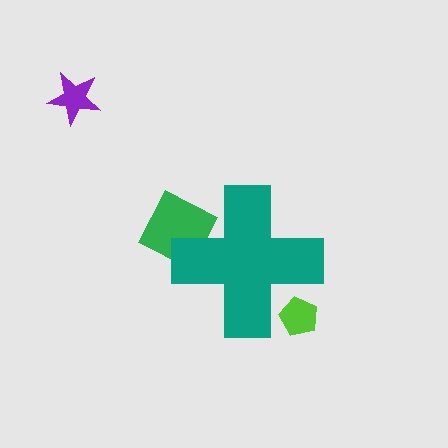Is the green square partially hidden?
Yes, the green square is partially hidden behind the teal cross.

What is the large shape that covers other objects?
A teal cross.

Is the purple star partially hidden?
No, the purple star is fully visible.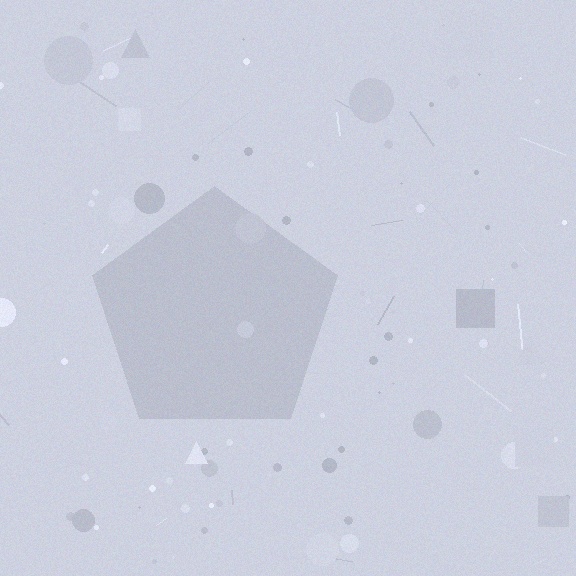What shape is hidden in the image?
A pentagon is hidden in the image.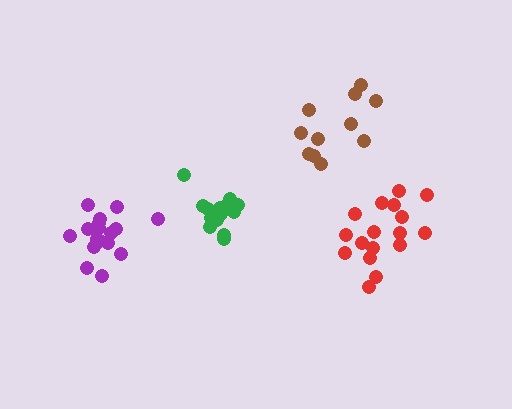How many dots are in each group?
Group 1: 17 dots, Group 2: 11 dots, Group 3: 17 dots, Group 4: 16 dots (61 total).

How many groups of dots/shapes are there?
There are 4 groups.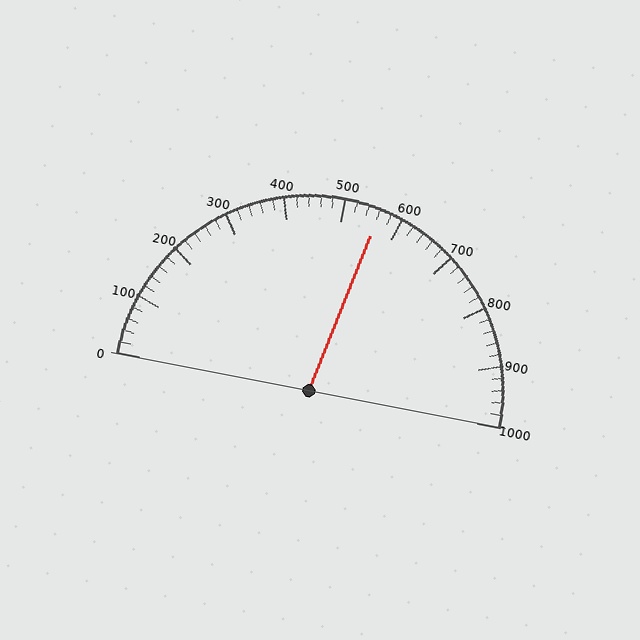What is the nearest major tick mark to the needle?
The nearest major tick mark is 600.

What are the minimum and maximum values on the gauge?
The gauge ranges from 0 to 1000.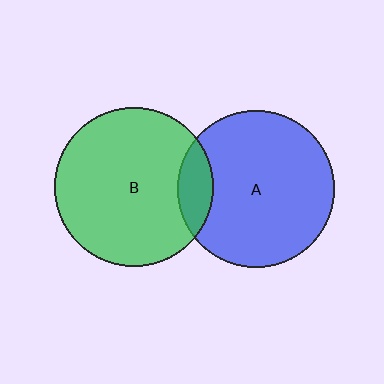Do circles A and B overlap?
Yes.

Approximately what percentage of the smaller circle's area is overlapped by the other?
Approximately 15%.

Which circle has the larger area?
Circle B (green).